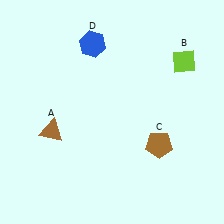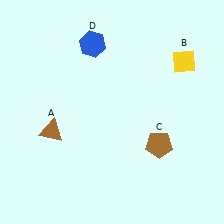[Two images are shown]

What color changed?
The diamond (B) changed from lime in Image 1 to yellow in Image 2.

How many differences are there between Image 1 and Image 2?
There is 1 difference between the two images.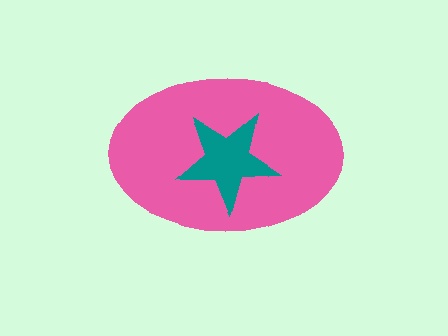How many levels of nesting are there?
2.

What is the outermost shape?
The pink ellipse.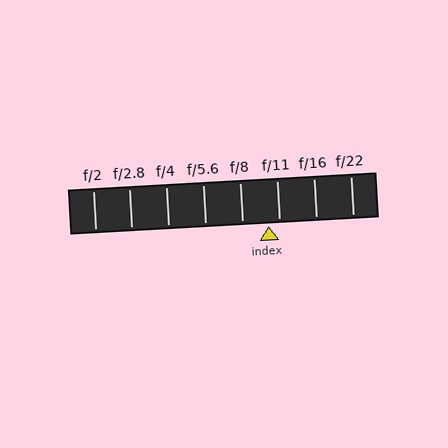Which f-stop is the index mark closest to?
The index mark is closest to f/11.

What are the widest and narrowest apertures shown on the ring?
The widest aperture shown is f/2 and the narrowest is f/22.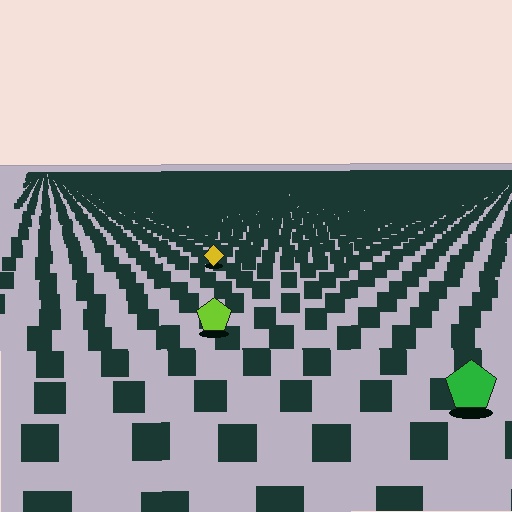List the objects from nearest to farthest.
From nearest to farthest: the green pentagon, the lime pentagon, the yellow diamond.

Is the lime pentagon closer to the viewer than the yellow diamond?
Yes. The lime pentagon is closer — you can tell from the texture gradient: the ground texture is coarser near it.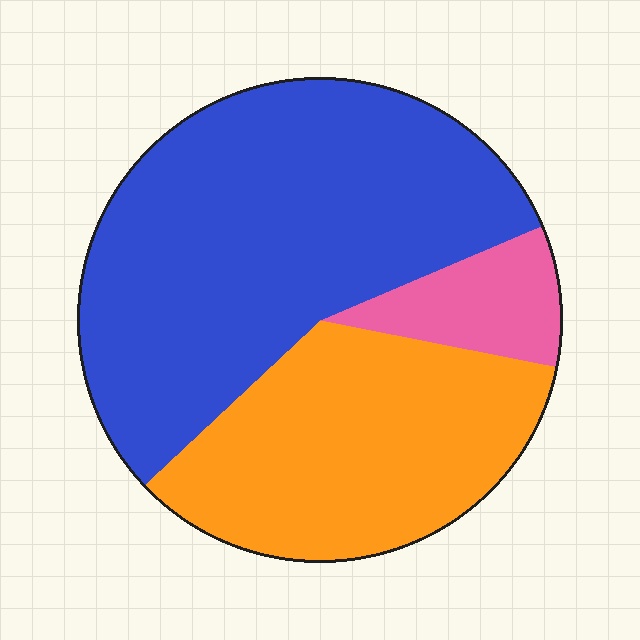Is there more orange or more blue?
Blue.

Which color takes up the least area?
Pink, at roughly 10%.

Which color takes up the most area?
Blue, at roughly 55%.